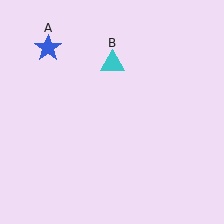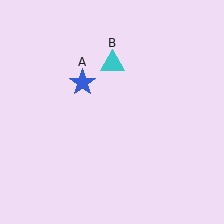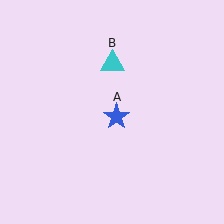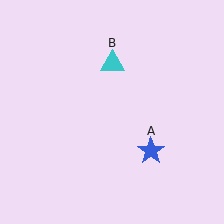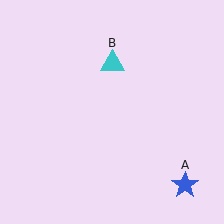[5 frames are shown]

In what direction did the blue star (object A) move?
The blue star (object A) moved down and to the right.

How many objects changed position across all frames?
1 object changed position: blue star (object A).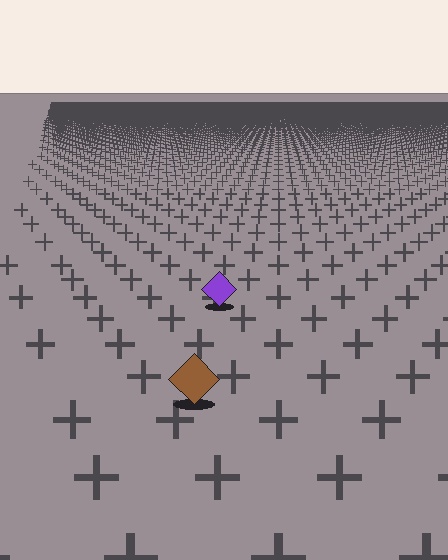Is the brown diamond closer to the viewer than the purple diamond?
Yes. The brown diamond is closer — you can tell from the texture gradient: the ground texture is coarser near it.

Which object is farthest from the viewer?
The purple diamond is farthest from the viewer. It appears smaller and the ground texture around it is denser.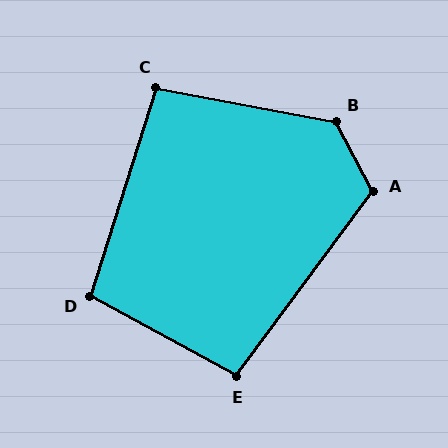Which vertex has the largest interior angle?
B, at approximately 128 degrees.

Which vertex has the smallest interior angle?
C, at approximately 97 degrees.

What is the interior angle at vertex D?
Approximately 101 degrees (obtuse).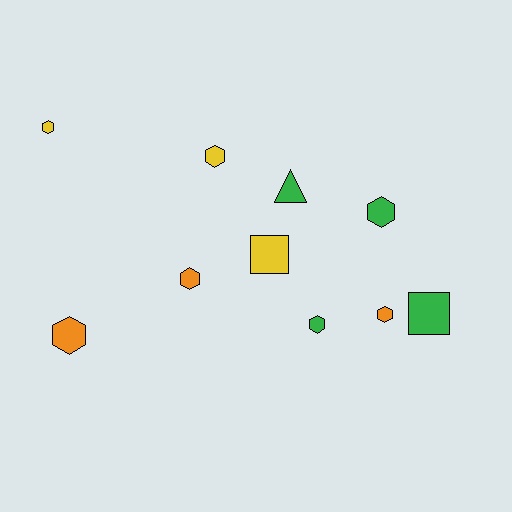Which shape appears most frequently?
Hexagon, with 7 objects.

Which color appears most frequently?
Green, with 4 objects.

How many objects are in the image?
There are 10 objects.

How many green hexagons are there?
There are 2 green hexagons.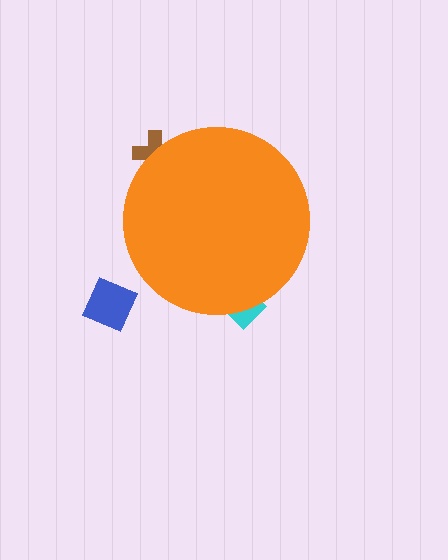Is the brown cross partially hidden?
Yes, the brown cross is partially hidden behind the orange circle.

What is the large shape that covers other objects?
An orange circle.